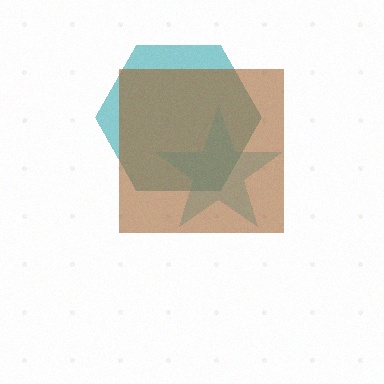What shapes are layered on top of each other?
The layered shapes are: a teal hexagon, a cyan star, a brown square.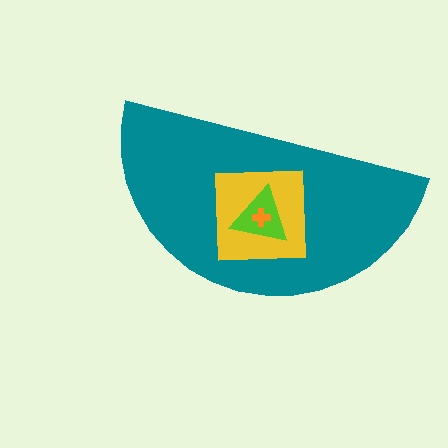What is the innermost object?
The orange cross.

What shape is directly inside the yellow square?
The lime triangle.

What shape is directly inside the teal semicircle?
The yellow square.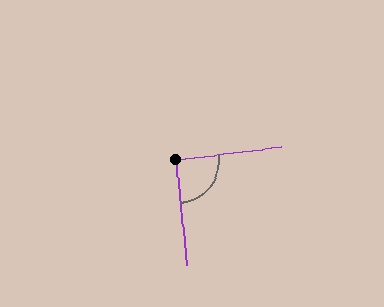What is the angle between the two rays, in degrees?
Approximately 91 degrees.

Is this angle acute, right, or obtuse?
It is approximately a right angle.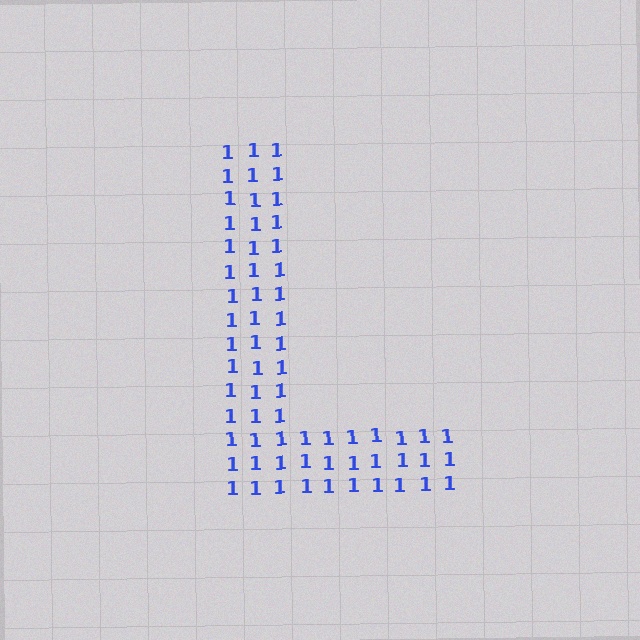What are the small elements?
The small elements are digit 1's.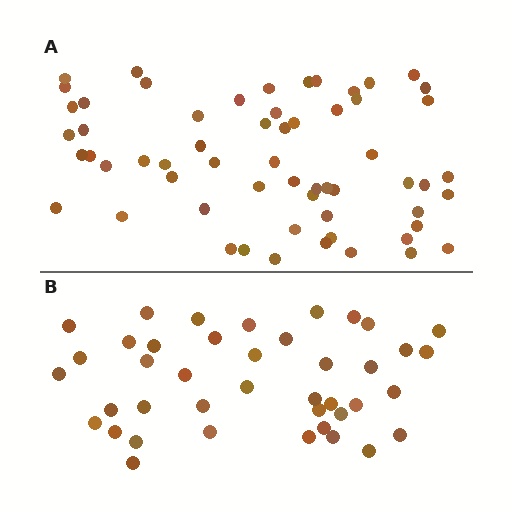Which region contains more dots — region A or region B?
Region A (the top region) has more dots.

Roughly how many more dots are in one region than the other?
Region A has approximately 20 more dots than region B.